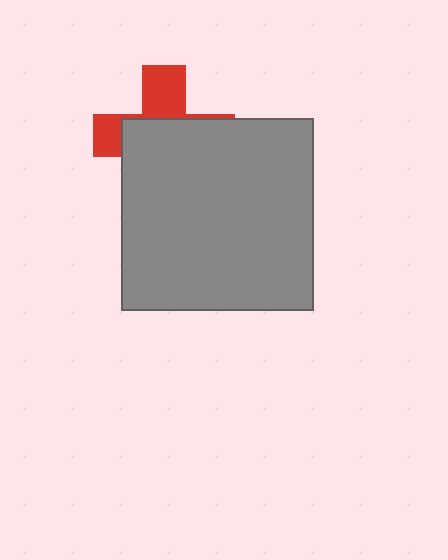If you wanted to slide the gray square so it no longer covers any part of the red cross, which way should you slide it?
Slide it down — that is the most direct way to separate the two shapes.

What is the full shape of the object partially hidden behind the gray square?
The partially hidden object is a red cross.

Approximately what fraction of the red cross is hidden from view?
Roughly 64% of the red cross is hidden behind the gray square.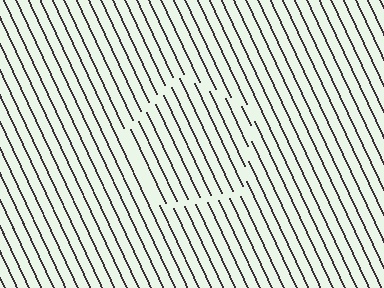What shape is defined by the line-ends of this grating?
An illusory pentagon. The interior of the shape contains the same grating, shifted by half a period — the contour is defined by the phase discontinuity where line-ends from the inner and outer gratings abut.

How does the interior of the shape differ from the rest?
The interior of the shape contains the same grating, shifted by half a period — the contour is defined by the phase discontinuity where line-ends from the inner and outer gratings abut.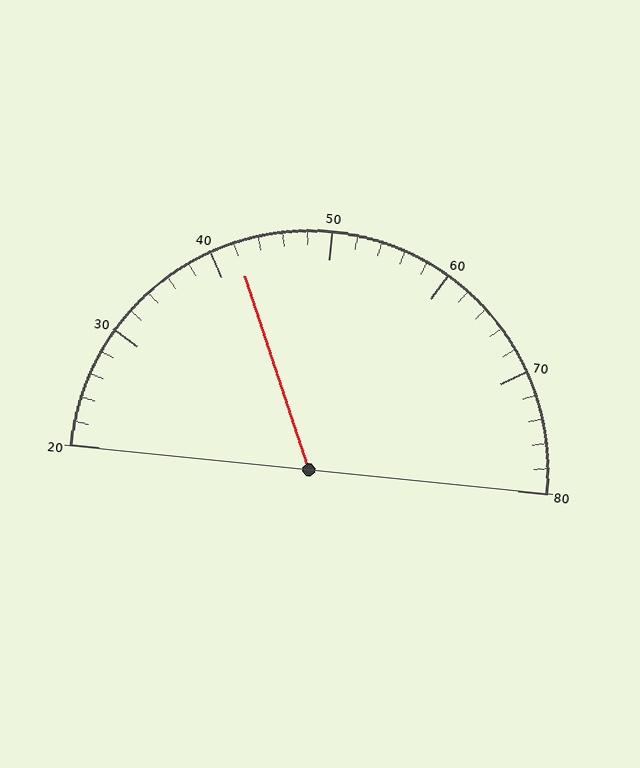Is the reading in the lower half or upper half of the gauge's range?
The reading is in the lower half of the range (20 to 80).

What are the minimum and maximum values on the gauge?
The gauge ranges from 20 to 80.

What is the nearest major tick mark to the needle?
The nearest major tick mark is 40.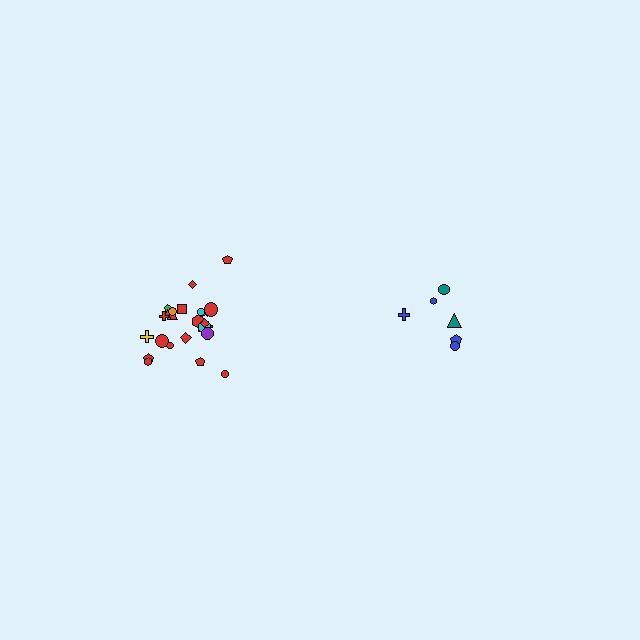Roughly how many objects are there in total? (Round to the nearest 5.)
Roughly 30 objects in total.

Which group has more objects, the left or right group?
The left group.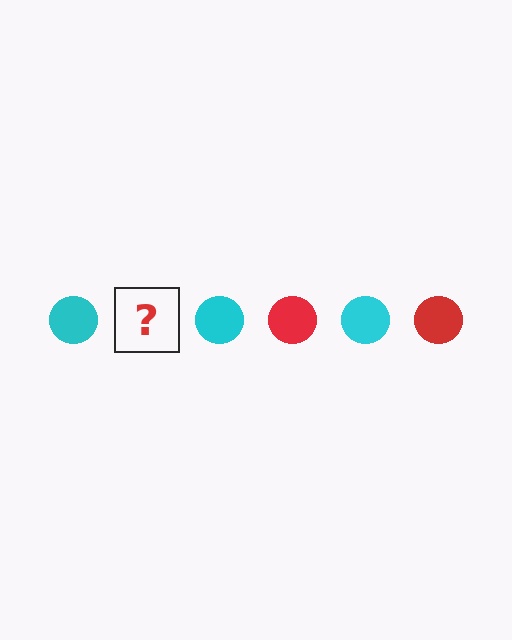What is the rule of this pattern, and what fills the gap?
The rule is that the pattern cycles through cyan, red circles. The gap should be filled with a red circle.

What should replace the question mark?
The question mark should be replaced with a red circle.